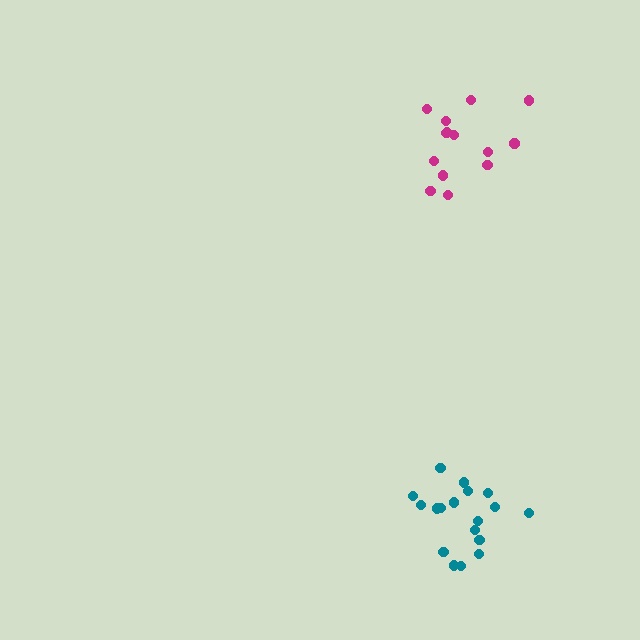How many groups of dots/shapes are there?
There are 2 groups.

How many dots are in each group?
Group 1: 18 dots, Group 2: 14 dots (32 total).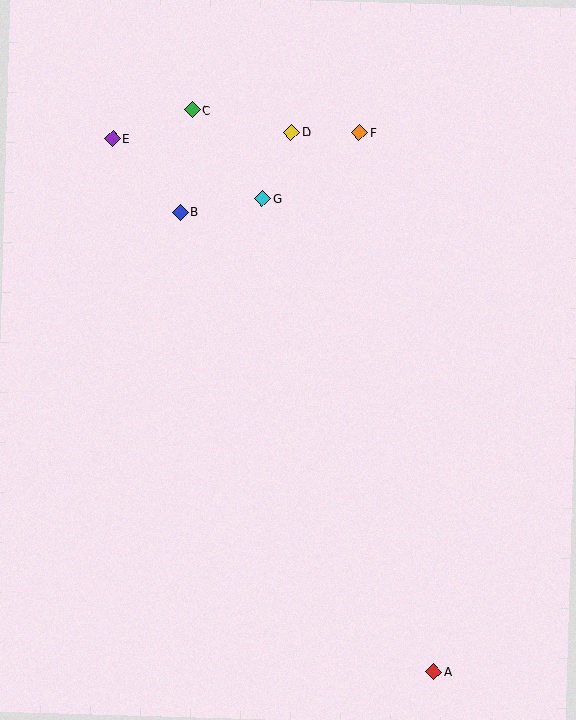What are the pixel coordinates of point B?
Point B is at (181, 212).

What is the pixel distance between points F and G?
The distance between F and G is 117 pixels.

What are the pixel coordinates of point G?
Point G is at (262, 199).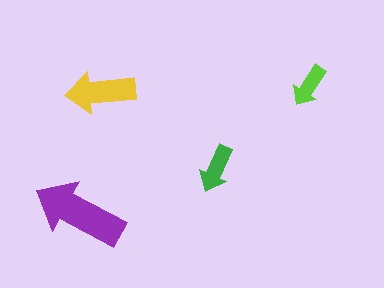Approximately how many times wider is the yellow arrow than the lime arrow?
About 1.5 times wider.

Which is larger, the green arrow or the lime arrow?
The green one.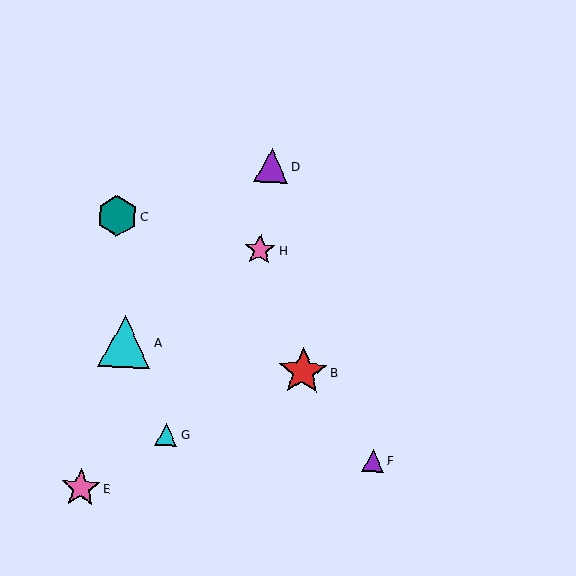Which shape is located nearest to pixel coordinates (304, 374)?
The red star (labeled B) at (303, 372) is nearest to that location.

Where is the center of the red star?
The center of the red star is at (303, 372).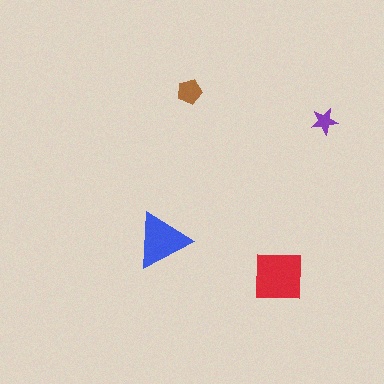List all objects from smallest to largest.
The purple star, the brown pentagon, the blue triangle, the red square.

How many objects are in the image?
There are 4 objects in the image.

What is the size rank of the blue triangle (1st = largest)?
2nd.